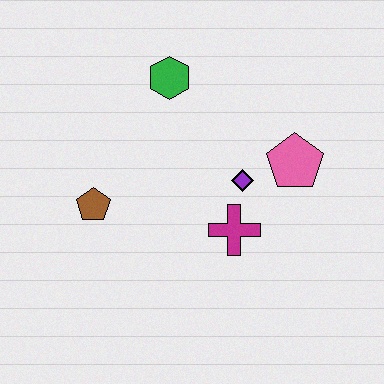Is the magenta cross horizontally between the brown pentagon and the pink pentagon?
Yes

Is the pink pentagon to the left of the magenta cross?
No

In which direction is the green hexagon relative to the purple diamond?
The green hexagon is above the purple diamond.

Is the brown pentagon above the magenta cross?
Yes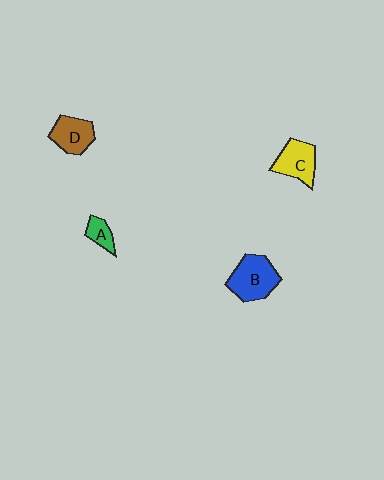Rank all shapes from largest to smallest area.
From largest to smallest: B (blue), C (yellow), D (brown), A (green).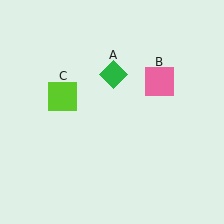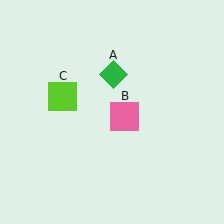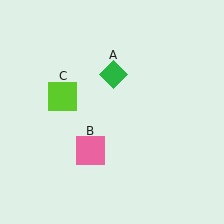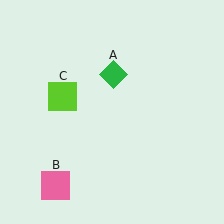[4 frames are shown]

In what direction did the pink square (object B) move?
The pink square (object B) moved down and to the left.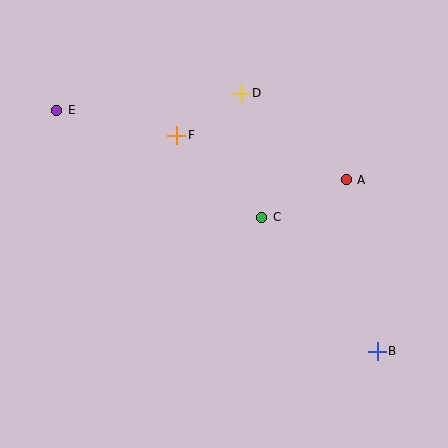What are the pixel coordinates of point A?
Point A is at (346, 180).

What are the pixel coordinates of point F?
Point F is at (177, 135).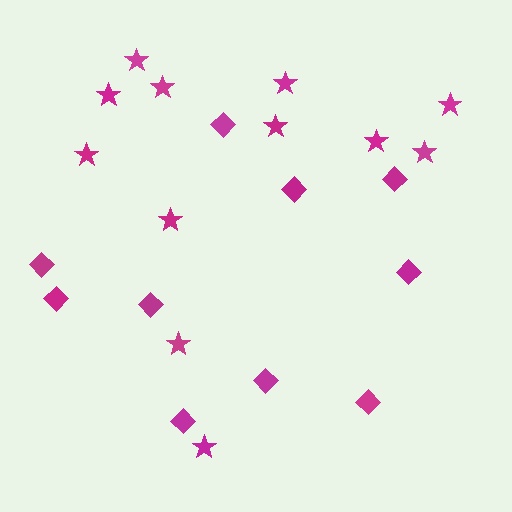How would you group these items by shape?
There are 2 groups: one group of diamonds (10) and one group of stars (12).